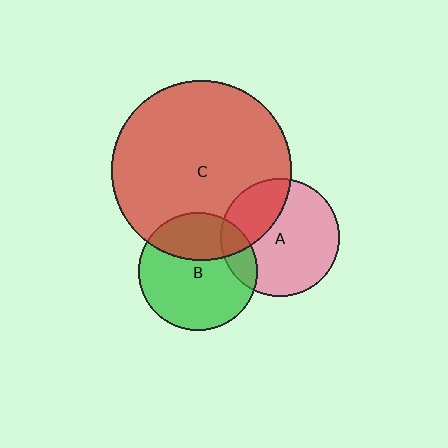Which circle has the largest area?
Circle C (red).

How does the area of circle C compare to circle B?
Approximately 2.3 times.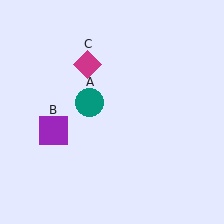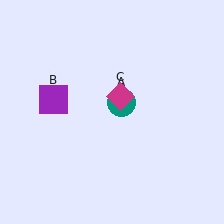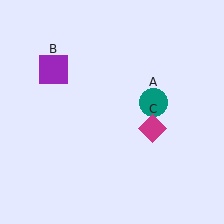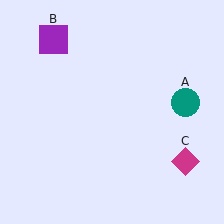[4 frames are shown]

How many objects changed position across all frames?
3 objects changed position: teal circle (object A), purple square (object B), magenta diamond (object C).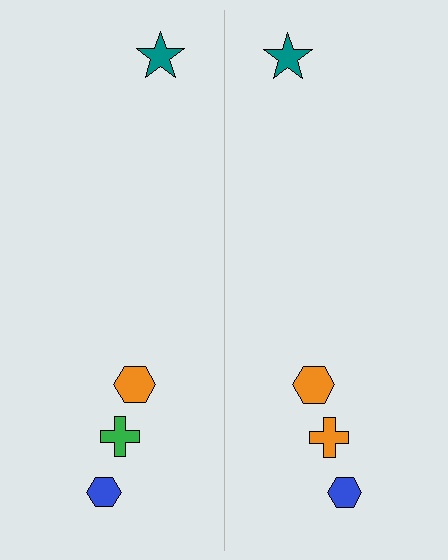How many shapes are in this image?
There are 8 shapes in this image.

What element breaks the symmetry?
The orange cross on the right side breaks the symmetry — its mirror counterpart is green.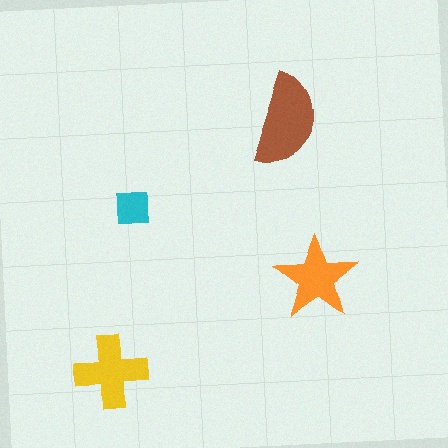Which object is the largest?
The brown semicircle.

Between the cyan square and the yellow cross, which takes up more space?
The yellow cross.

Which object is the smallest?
The cyan square.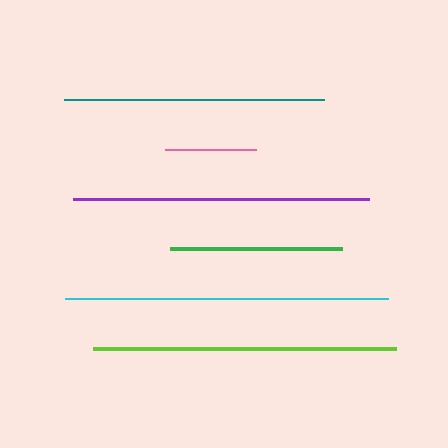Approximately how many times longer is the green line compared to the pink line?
The green line is approximately 1.9 times the length of the pink line.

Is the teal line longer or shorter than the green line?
The teal line is longer than the green line.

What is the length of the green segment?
The green segment is approximately 173 pixels long.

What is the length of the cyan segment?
The cyan segment is approximately 323 pixels long.